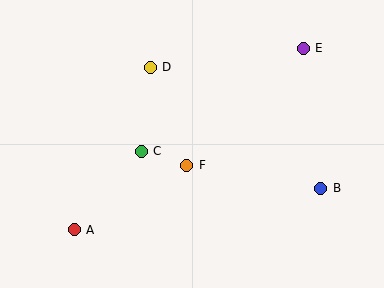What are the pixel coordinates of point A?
Point A is at (74, 230).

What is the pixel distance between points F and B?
The distance between F and B is 136 pixels.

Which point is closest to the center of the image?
Point F at (187, 165) is closest to the center.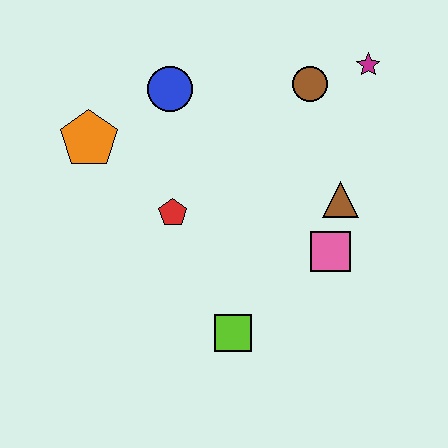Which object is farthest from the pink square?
The orange pentagon is farthest from the pink square.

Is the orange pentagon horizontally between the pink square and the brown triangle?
No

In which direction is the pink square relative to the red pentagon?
The pink square is to the right of the red pentagon.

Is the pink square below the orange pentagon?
Yes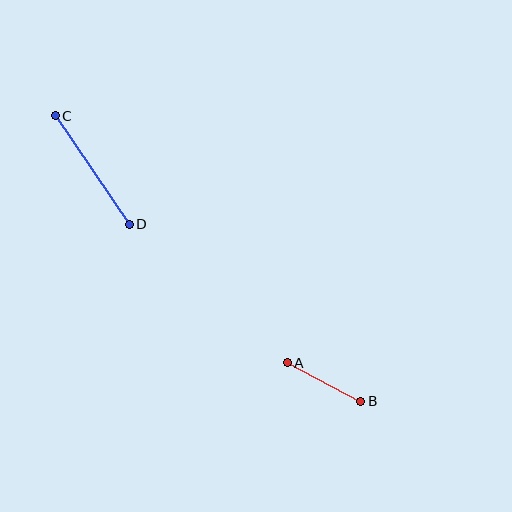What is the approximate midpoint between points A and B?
The midpoint is at approximately (324, 382) pixels.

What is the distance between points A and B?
The distance is approximately 83 pixels.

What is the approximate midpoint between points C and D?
The midpoint is at approximately (92, 170) pixels.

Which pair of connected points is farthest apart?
Points C and D are farthest apart.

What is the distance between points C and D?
The distance is approximately 132 pixels.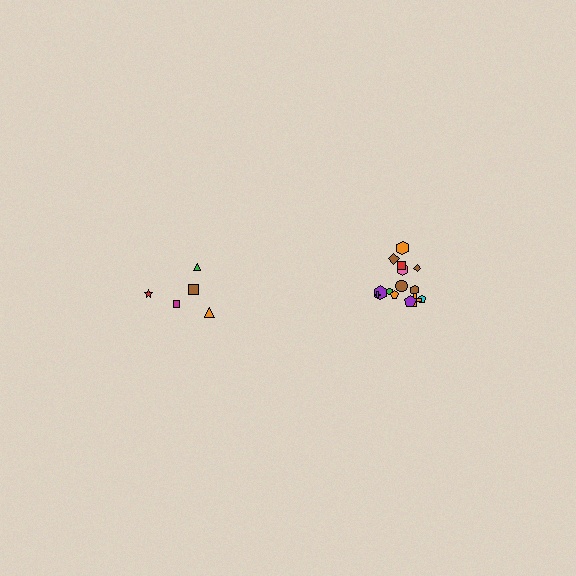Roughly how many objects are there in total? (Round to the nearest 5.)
Roughly 20 objects in total.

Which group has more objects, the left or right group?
The right group.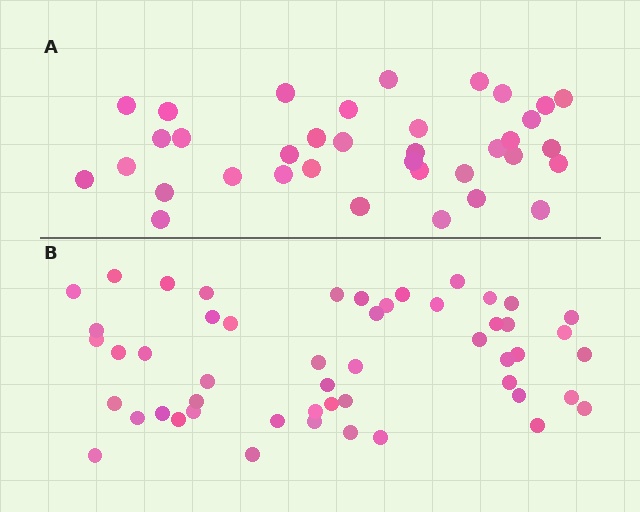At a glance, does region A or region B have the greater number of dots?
Region B (the bottom region) has more dots.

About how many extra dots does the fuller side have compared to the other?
Region B has approximately 15 more dots than region A.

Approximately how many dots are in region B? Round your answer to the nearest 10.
About 50 dots. (The exact count is 51, which rounds to 50.)